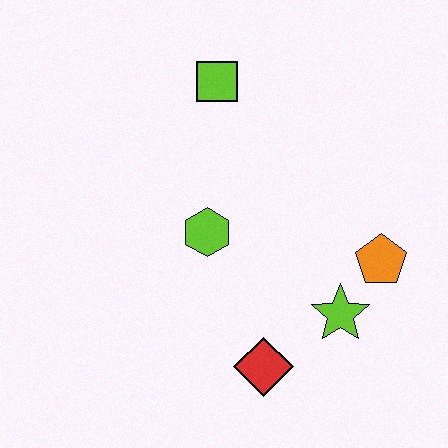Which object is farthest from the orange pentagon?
The lime square is farthest from the orange pentagon.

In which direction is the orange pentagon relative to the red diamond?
The orange pentagon is to the right of the red diamond.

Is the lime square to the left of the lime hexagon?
No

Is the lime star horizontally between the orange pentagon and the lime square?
Yes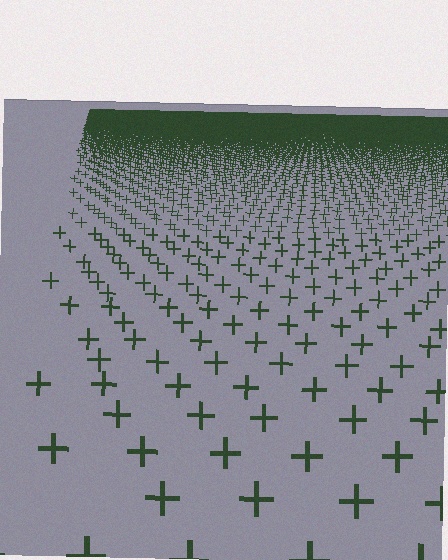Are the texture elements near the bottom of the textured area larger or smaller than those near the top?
Larger. Near the bottom, elements are closer to the viewer and appear at a bigger on-screen size.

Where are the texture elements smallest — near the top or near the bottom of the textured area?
Near the top.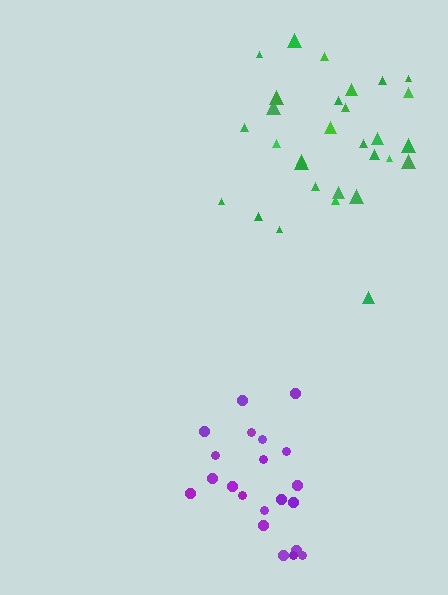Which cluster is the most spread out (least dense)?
Green.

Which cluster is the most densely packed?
Purple.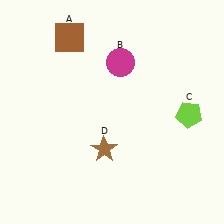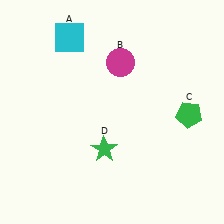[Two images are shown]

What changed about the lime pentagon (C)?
In Image 1, C is lime. In Image 2, it changed to green.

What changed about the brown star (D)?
In Image 1, D is brown. In Image 2, it changed to green.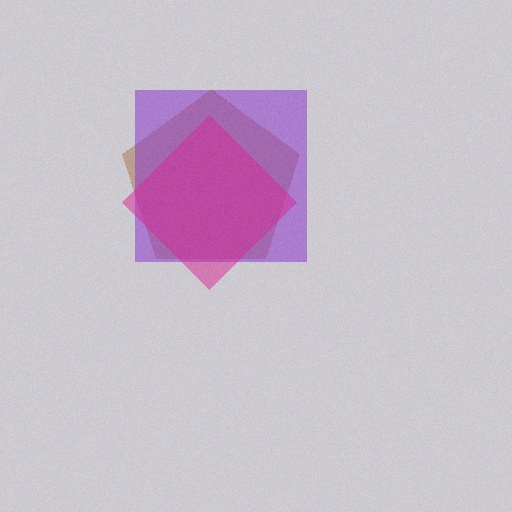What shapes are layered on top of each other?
The layered shapes are: a brown pentagon, a purple square, a magenta diamond.